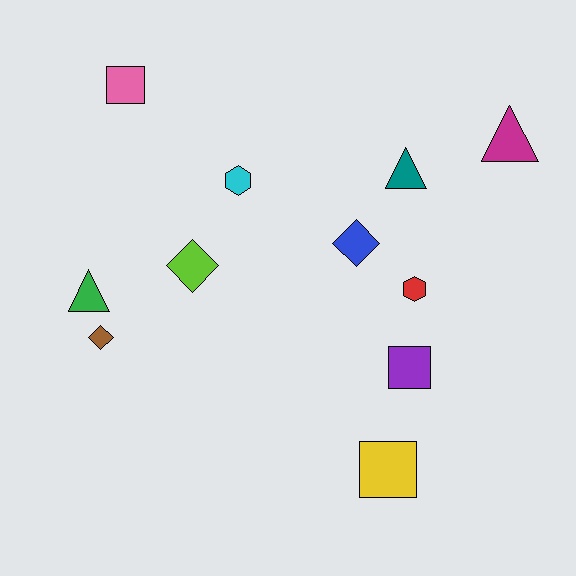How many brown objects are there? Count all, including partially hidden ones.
There is 1 brown object.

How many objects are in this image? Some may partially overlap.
There are 11 objects.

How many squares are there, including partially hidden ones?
There are 3 squares.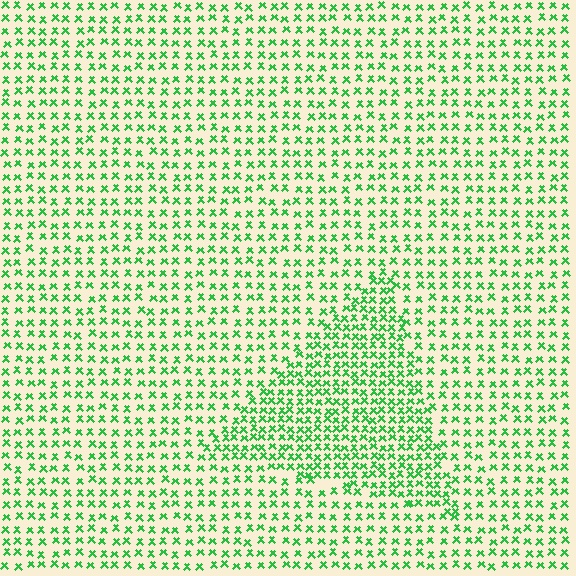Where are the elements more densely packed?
The elements are more densely packed inside the triangle boundary.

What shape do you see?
I see a triangle.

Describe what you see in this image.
The image contains small green elements arranged at two different densities. A triangle-shaped region is visible where the elements are more densely packed than the surrounding area.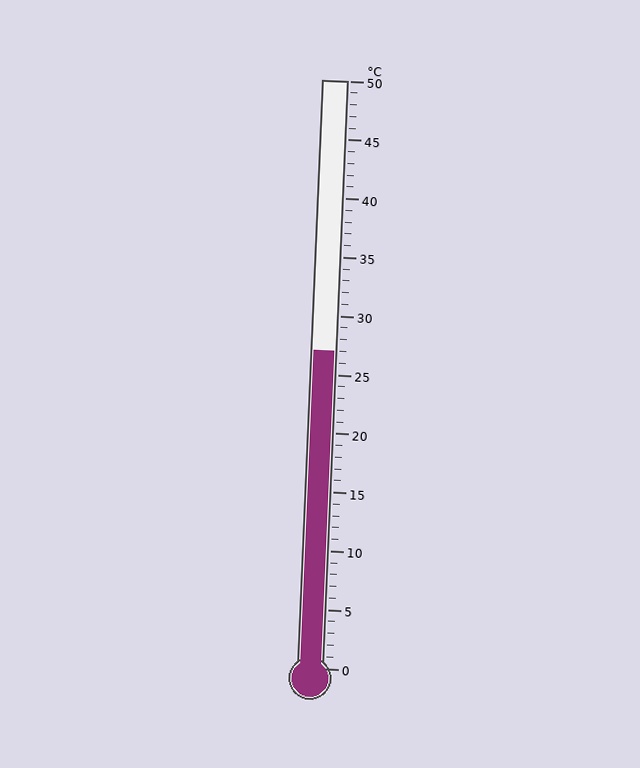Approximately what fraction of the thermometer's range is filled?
The thermometer is filled to approximately 55% of its range.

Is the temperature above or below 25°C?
The temperature is above 25°C.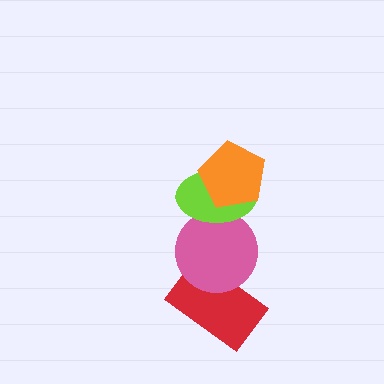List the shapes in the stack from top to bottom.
From top to bottom: the orange pentagon, the lime ellipse, the pink circle, the red rectangle.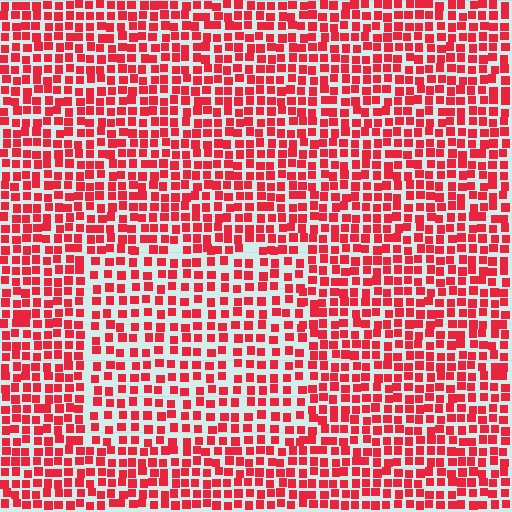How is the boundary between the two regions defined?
The boundary is defined by a change in element density (approximately 1.5x ratio). All elements are the same color, size, and shape.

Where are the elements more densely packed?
The elements are more densely packed outside the rectangle boundary.